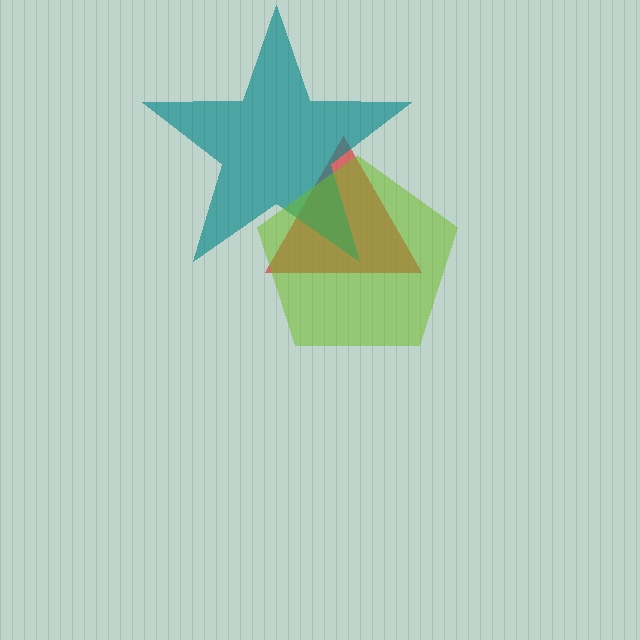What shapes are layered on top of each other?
The layered shapes are: a red triangle, a teal star, a lime pentagon.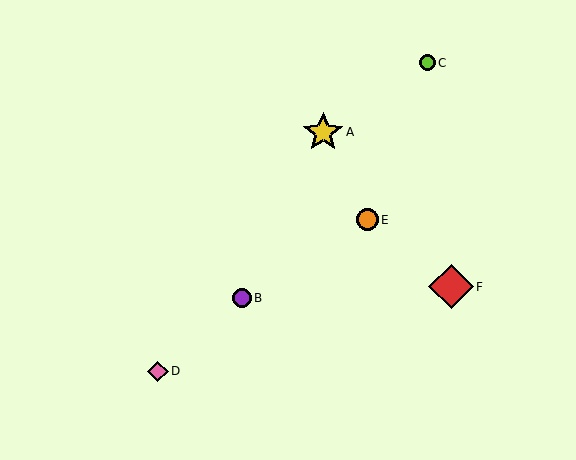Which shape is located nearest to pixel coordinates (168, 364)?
The pink diamond (labeled D) at (158, 371) is nearest to that location.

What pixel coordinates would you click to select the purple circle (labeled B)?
Click at (242, 298) to select the purple circle B.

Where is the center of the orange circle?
The center of the orange circle is at (368, 220).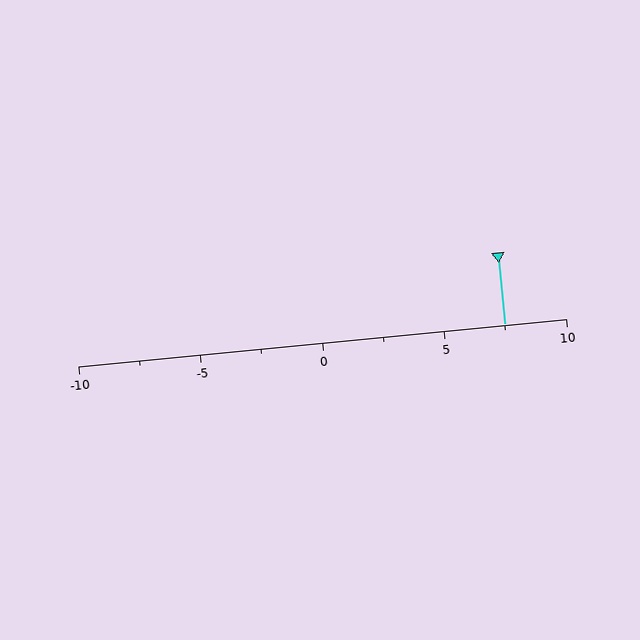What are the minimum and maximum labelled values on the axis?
The axis runs from -10 to 10.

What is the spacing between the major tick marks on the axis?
The major ticks are spaced 5 apart.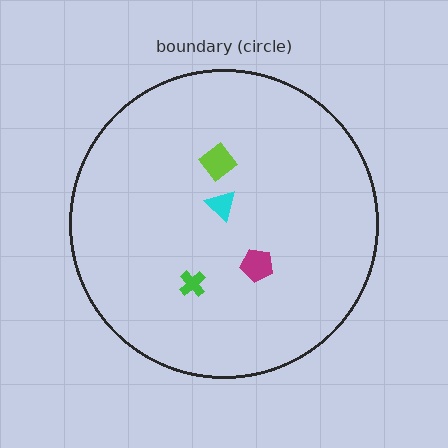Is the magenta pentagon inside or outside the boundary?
Inside.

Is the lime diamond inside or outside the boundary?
Inside.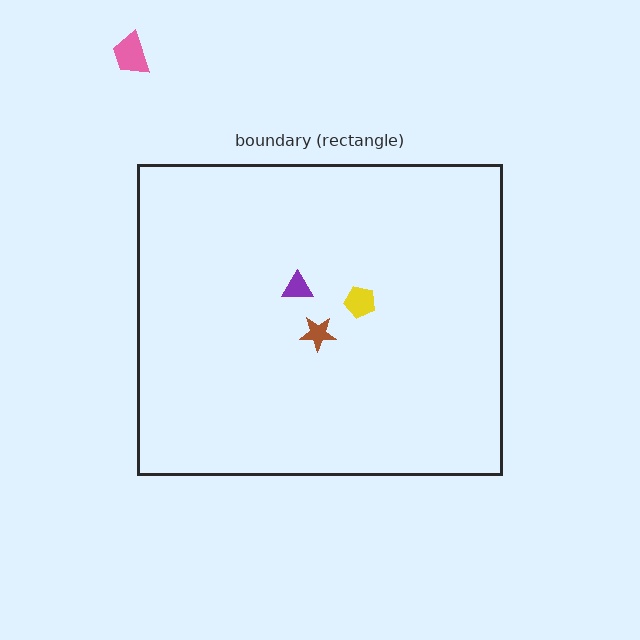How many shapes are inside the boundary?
3 inside, 1 outside.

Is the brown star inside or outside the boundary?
Inside.